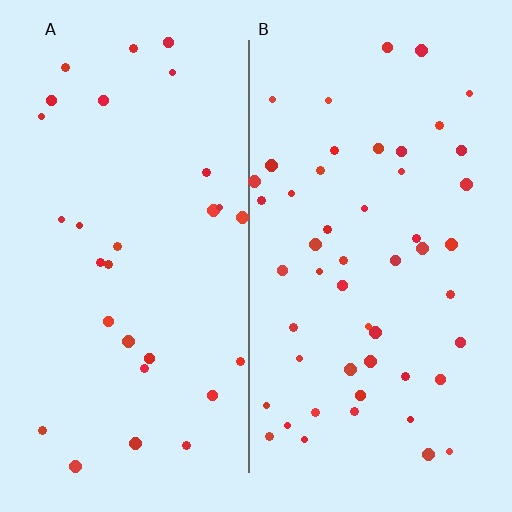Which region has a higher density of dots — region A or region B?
B (the right).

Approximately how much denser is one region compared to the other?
Approximately 1.7× — region B over region A.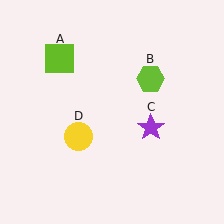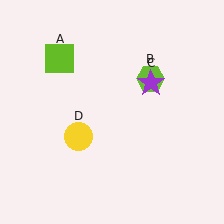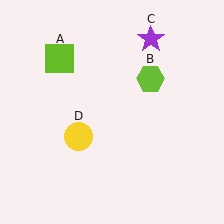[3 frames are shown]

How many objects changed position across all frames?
1 object changed position: purple star (object C).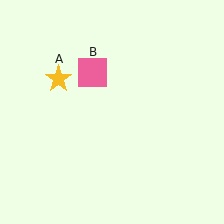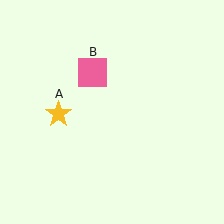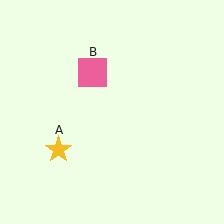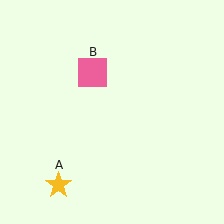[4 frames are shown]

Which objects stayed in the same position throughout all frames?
Pink square (object B) remained stationary.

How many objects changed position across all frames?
1 object changed position: yellow star (object A).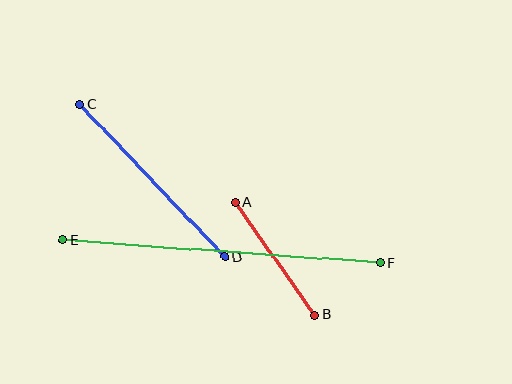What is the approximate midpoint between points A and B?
The midpoint is at approximately (275, 259) pixels.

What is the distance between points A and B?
The distance is approximately 137 pixels.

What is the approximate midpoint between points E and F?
The midpoint is at approximately (221, 252) pixels.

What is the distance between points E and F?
The distance is approximately 317 pixels.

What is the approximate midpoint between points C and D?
The midpoint is at approximately (152, 181) pixels.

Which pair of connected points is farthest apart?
Points E and F are farthest apart.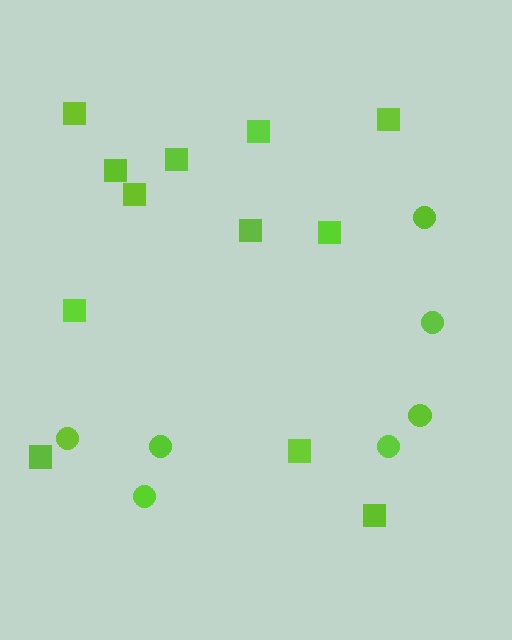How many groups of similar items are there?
There are 2 groups: one group of squares (12) and one group of circles (7).